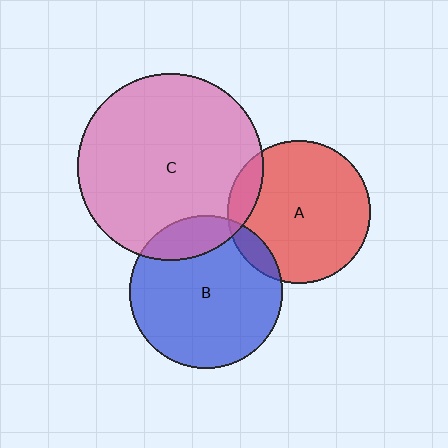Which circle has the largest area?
Circle C (pink).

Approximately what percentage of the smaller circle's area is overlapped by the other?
Approximately 10%.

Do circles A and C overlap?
Yes.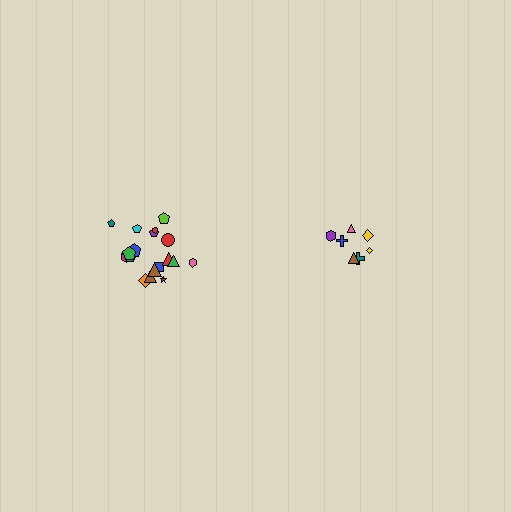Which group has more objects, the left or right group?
The left group.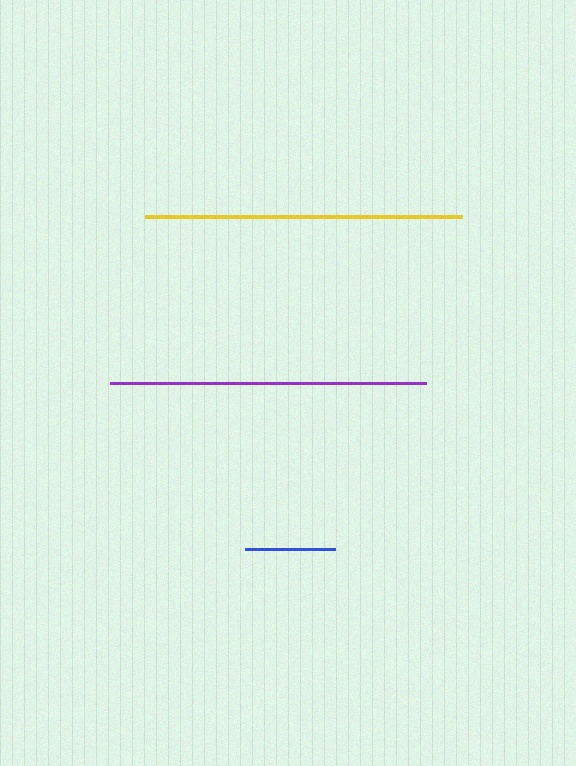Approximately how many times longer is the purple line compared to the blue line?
The purple line is approximately 3.5 times the length of the blue line.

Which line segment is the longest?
The yellow line is the longest at approximately 317 pixels.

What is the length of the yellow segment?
The yellow segment is approximately 317 pixels long.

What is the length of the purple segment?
The purple segment is approximately 317 pixels long.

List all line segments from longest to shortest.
From longest to shortest: yellow, purple, blue.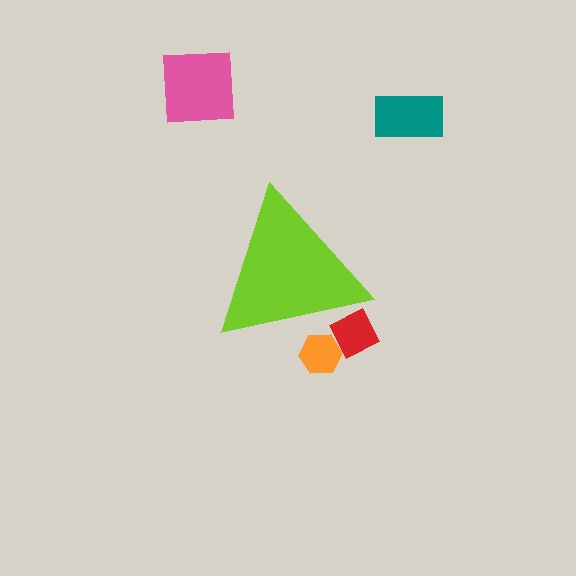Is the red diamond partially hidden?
Yes, the red diamond is partially hidden behind the lime triangle.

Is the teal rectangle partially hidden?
No, the teal rectangle is fully visible.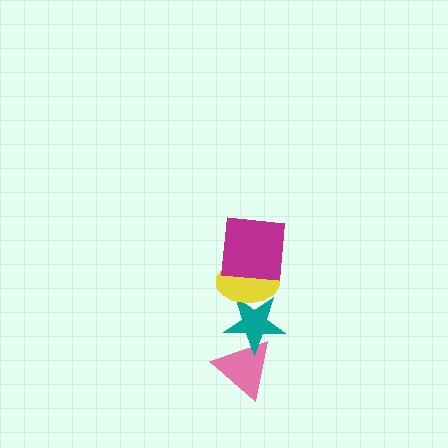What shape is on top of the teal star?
The yellow ellipse is on top of the teal star.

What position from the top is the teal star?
The teal star is 3rd from the top.